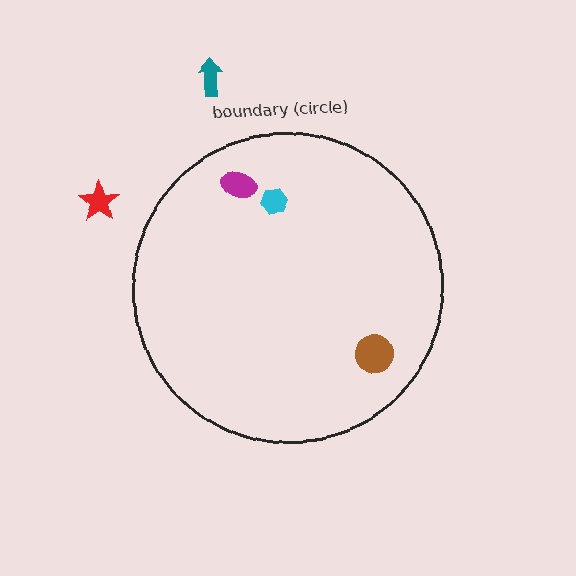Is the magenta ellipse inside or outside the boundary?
Inside.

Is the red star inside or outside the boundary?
Outside.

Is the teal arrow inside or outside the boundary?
Outside.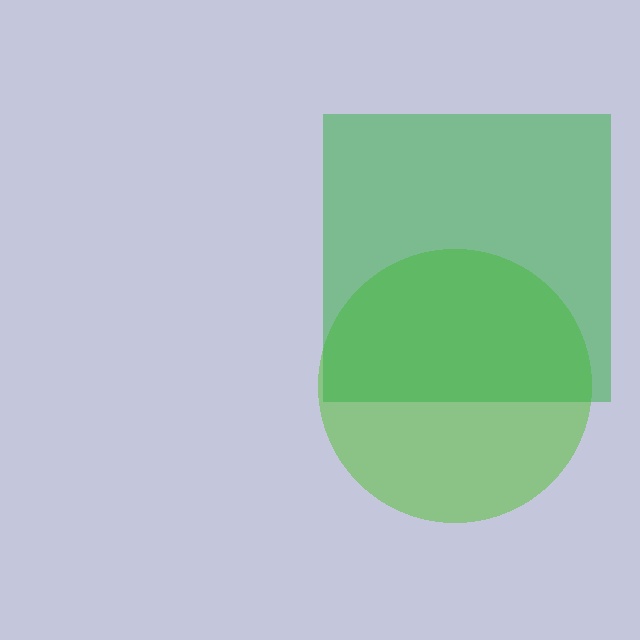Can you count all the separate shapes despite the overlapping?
Yes, there are 2 separate shapes.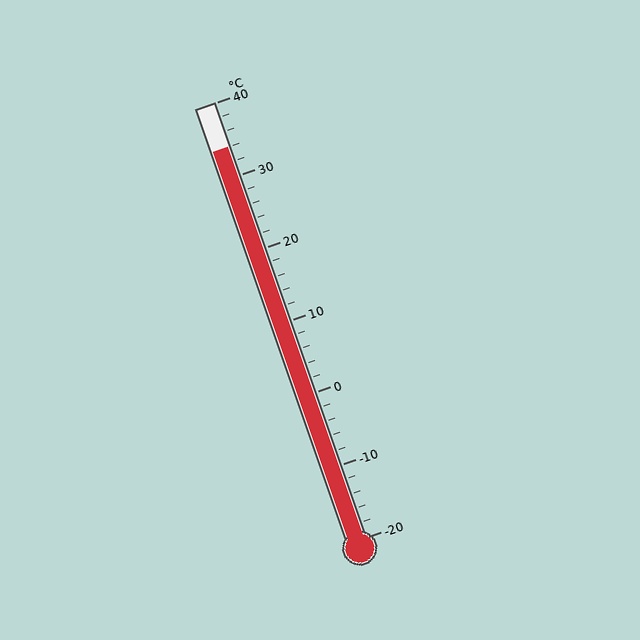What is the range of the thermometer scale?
The thermometer scale ranges from -20°C to 40°C.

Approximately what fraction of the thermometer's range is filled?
The thermometer is filled to approximately 90% of its range.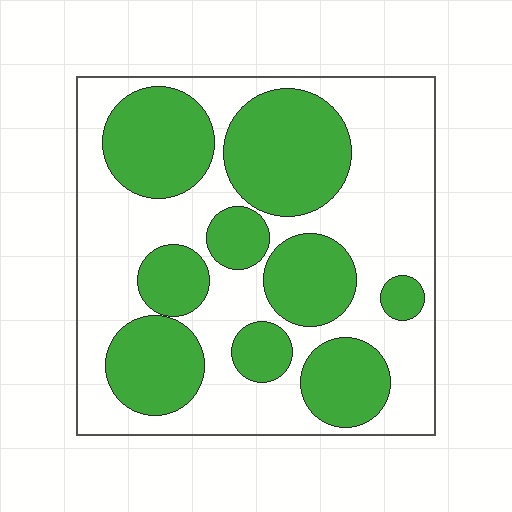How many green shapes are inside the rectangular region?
9.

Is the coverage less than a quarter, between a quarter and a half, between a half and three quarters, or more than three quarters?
Between a quarter and a half.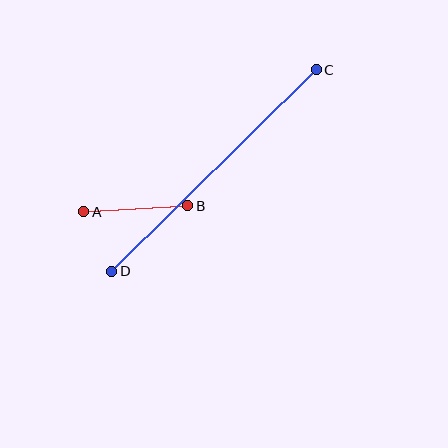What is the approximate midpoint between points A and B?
The midpoint is at approximately (136, 209) pixels.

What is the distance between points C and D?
The distance is approximately 287 pixels.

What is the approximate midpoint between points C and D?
The midpoint is at approximately (214, 171) pixels.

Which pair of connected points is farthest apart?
Points C and D are farthest apart.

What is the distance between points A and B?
The distance is approximately 104 pixels.